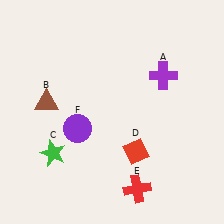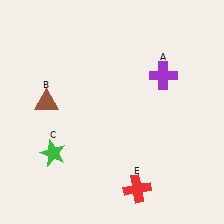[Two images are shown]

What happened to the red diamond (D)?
The red diamond (D) was removed in Image 2. It was in the bottom-right area of Image 1.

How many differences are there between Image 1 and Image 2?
There are 2 differences between the two images.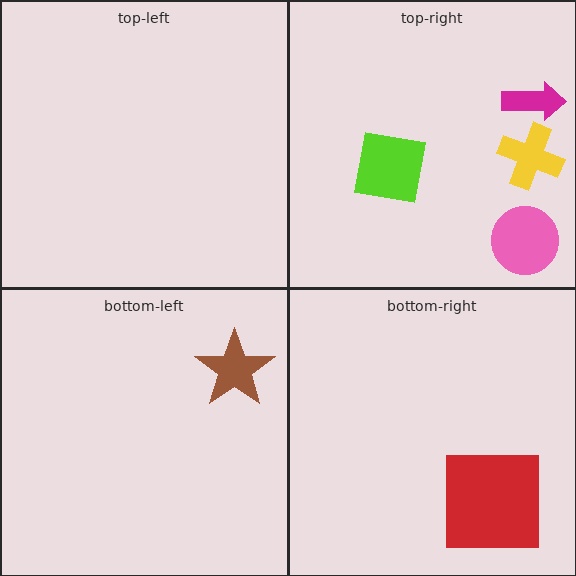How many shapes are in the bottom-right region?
1.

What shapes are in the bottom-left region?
The brown star.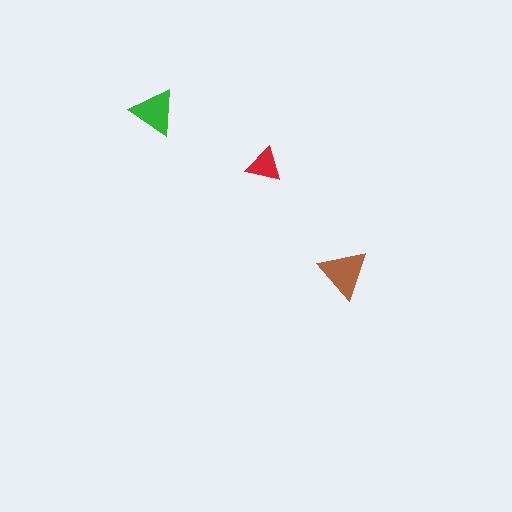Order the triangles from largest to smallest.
the brown one, the green one, the red one.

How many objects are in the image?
There are 3 objects in the image.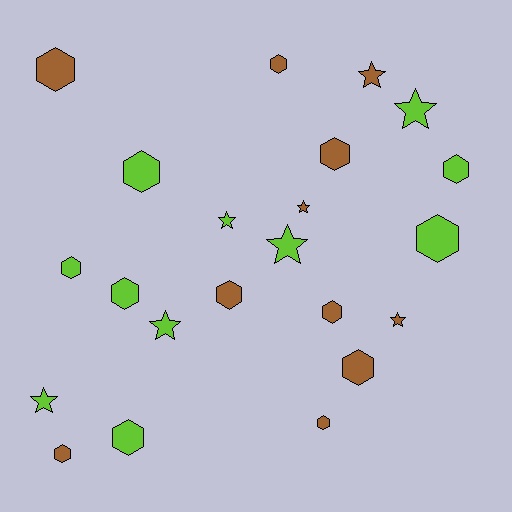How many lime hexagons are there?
There are 6 lime hexagons.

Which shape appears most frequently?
Hexagon, with 14 objects.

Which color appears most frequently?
Lime, with 11 objects.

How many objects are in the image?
There are 22 objects.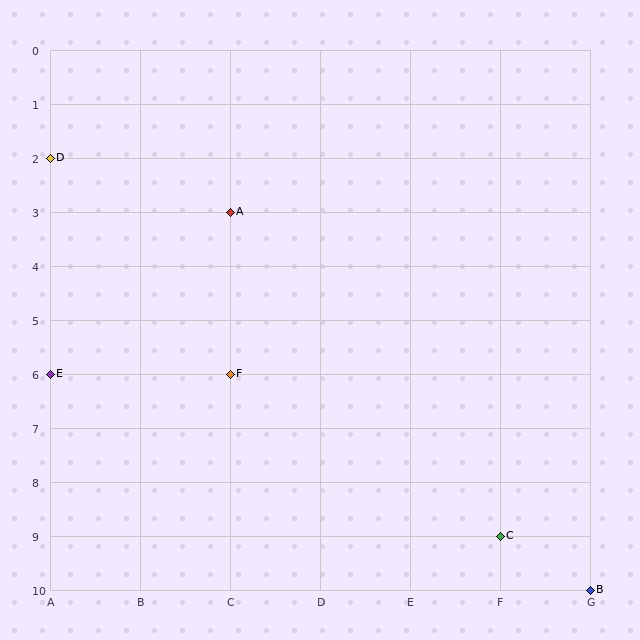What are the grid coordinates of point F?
Point F is at grid coordinates (C, 6).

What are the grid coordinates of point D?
Point D is at grid coordinates (A, 2).